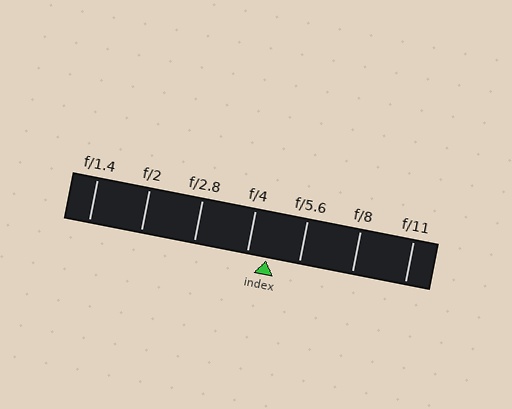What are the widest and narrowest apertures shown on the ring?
The widest aperture shown is f/1.4 and the narrowest is f/11.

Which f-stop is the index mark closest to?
The index mark is closest to f/4.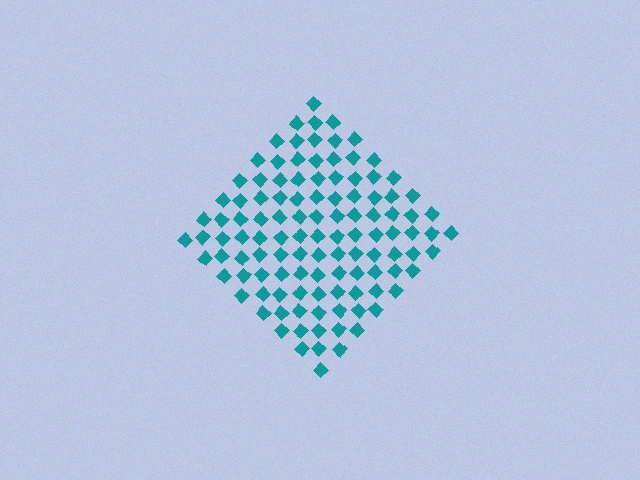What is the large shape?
The large shape is a diamond.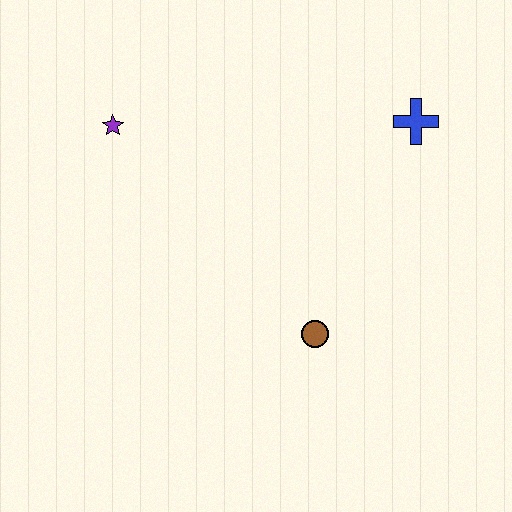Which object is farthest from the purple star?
The blue cross is farthest from the purple star.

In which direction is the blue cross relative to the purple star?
The blue cross is to the right of the purple star.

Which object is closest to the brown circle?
The blue cross is closest to the brown circle.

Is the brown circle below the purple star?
Yes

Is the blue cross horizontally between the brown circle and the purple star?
No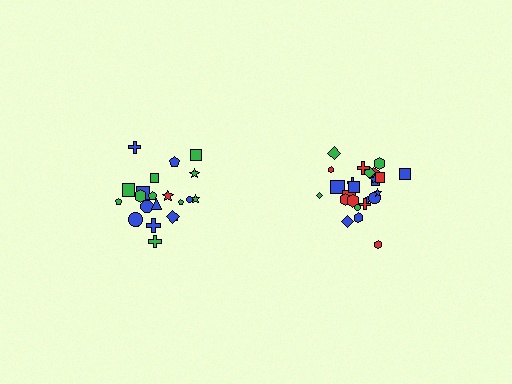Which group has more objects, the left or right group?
The right group.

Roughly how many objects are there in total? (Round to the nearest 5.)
Roughly 45 objects in total.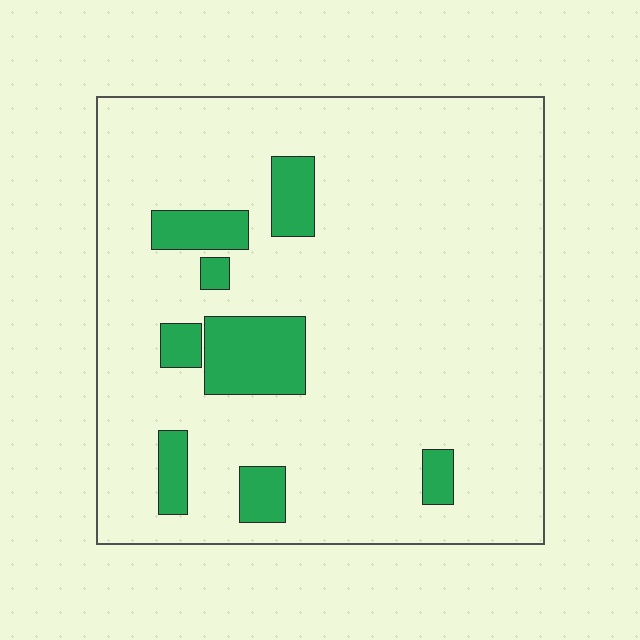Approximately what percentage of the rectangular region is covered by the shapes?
Approximately 15%.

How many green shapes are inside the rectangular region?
8.